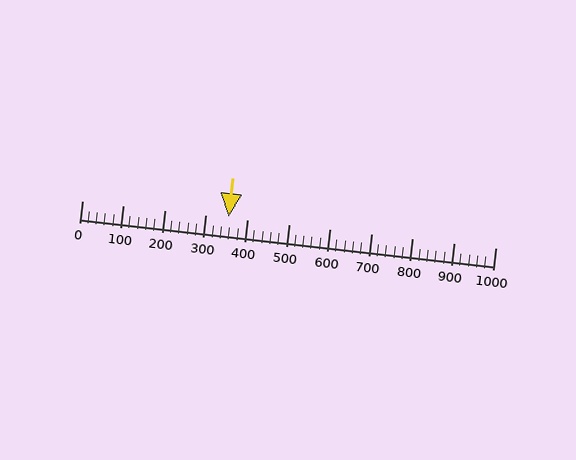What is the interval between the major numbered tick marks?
The major tick marks are spaced 100 units apart.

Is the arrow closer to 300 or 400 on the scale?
The arrow is closer to 400.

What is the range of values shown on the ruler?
The ruler shows values from 0 to 1000.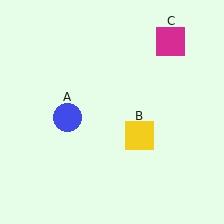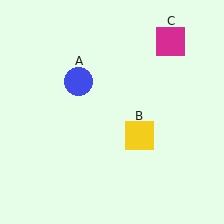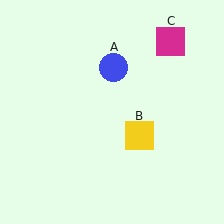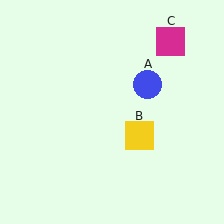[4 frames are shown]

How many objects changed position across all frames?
1 object changed position: blue circle (object A).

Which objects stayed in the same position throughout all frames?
Yellow square (object B) and magenta square (object C) remained stationary.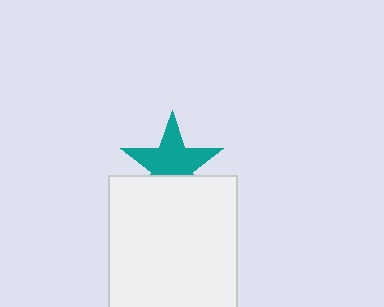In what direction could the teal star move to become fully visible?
The teal star could move up. That would shift it out from behind the white rectangle entirely.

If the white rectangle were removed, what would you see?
You would see the complete teal star.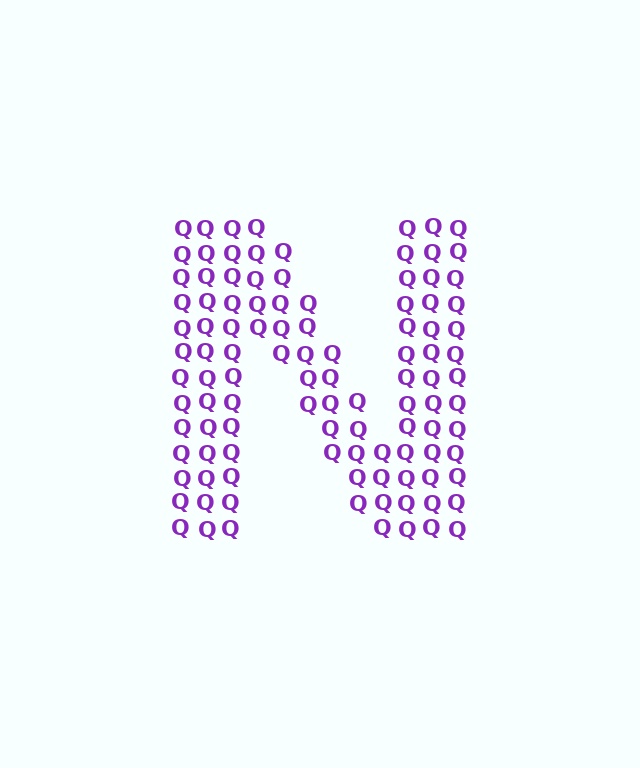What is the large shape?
The large shape is the letter N.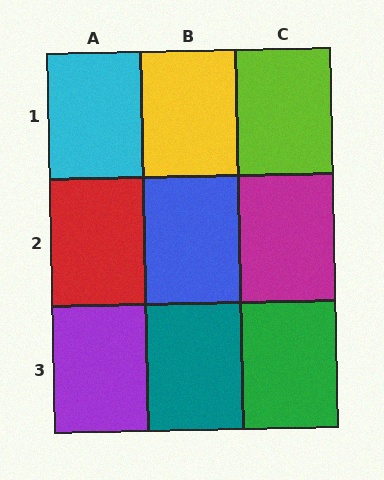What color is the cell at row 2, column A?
Red.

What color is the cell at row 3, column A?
Purple.